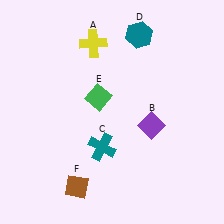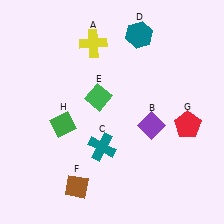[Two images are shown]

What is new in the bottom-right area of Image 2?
A red pentagon (G) was added in the bottom-right area of Image 2.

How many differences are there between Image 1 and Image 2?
There are 2 differences between the two images.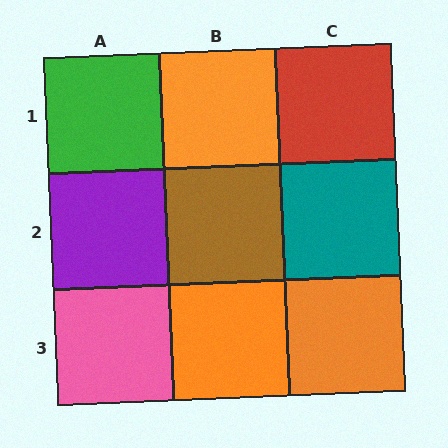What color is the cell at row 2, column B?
Brown.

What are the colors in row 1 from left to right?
Green, orange, red.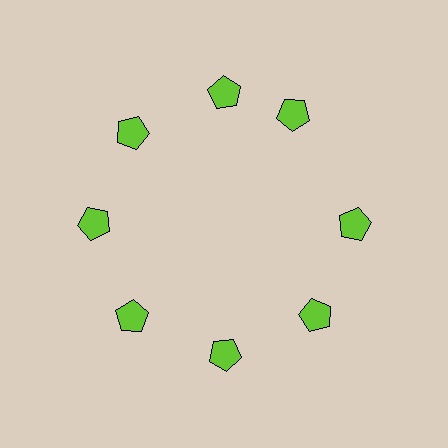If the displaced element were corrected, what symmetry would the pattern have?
It would have 8-fold rotational symmetry — the pattern would map onto itself every 45 degrees.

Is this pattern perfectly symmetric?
No. The 8 lime pentagons are arranged in a ring, but one element near the 2 o'clock position is rotated out of alignment along the ring, breaking the 8-fold rotational symmetry.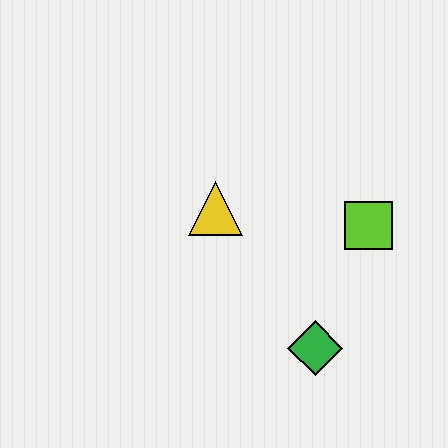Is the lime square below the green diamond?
No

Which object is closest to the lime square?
The green diamond is closest to the lime square.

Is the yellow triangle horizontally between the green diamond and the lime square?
No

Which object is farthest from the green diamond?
The yellow triangle is farthest from the green diamond.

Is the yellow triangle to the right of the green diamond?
No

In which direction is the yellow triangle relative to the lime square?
The yellow triangle is to the left of the lime square.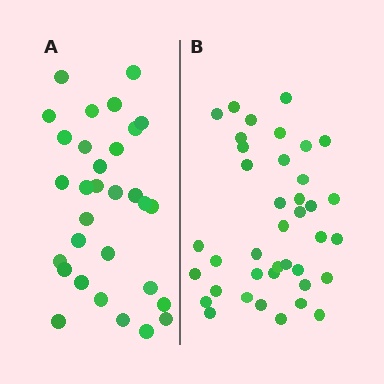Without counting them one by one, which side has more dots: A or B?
Region B (the right region) has more dots.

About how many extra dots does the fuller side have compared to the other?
Region B has roughly 8 or so more dots than region A.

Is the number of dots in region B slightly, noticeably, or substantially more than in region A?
Region B has noticeably more, but not dramatically so. The ratio is roughly 1.3 to 1.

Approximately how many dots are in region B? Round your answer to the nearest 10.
About 40 dots. (The exact count is 39, which rounds to 40.)